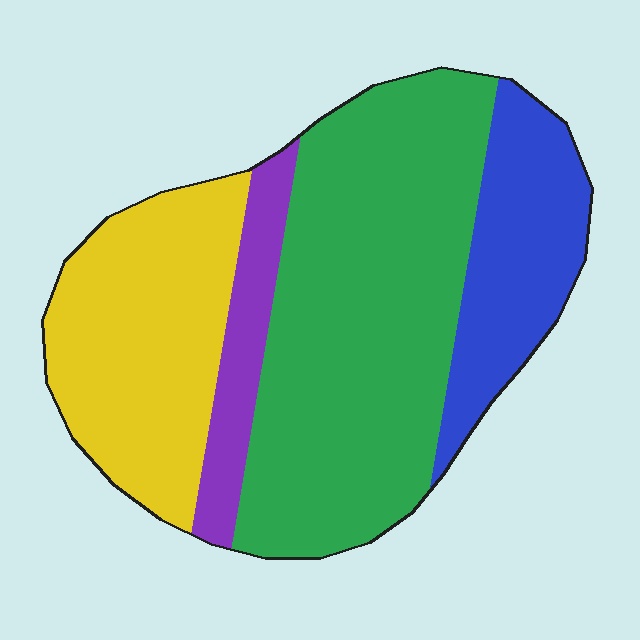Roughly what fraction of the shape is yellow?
Yellow takes up about one quarter (1/4) of the shape.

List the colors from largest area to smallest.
From largest to smallest: green, yellow, blue, purple.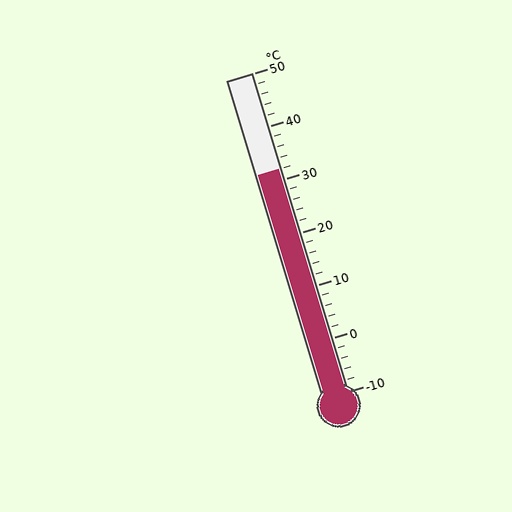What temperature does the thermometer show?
The thermometer shows approximately 32°C.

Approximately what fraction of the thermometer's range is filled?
The thermometer is filled to approximately 70% of its range.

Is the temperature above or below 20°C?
The temperature is above 20°C.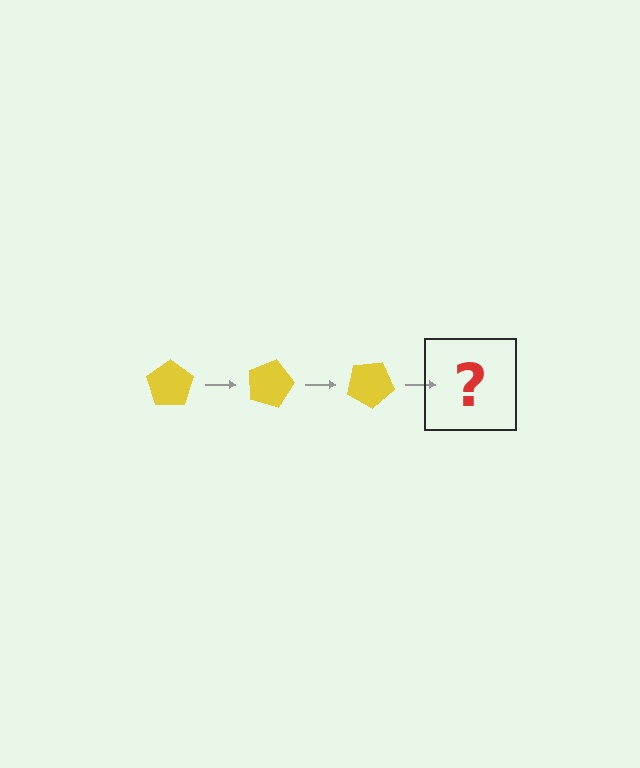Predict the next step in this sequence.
The next step is a yellow pentagon rotated 45 degrees.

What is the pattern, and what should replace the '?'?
The pattern is that the pentagon rotates 15 degrees each step. The '?' should be a yellow pentagon rotated 45 degrees.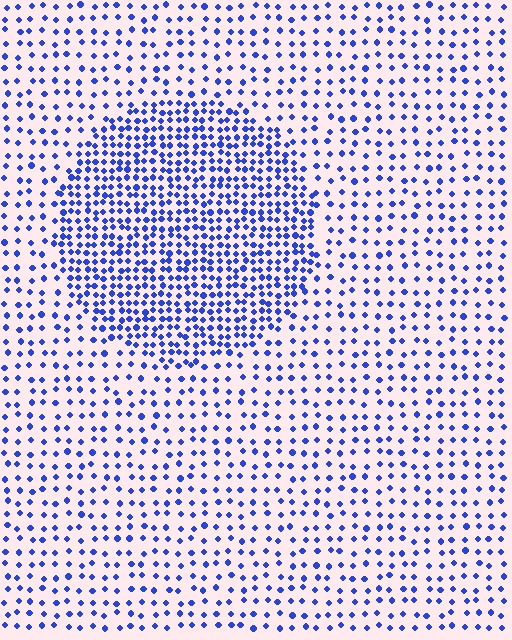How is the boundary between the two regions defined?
The boundary is defined by a change in element density (approximately 2.2x ratio). All elements are the same color, size, and shape.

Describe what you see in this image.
The image contains small blue elements arranged at two different densities. A circle-shaped region is visible where the elements are more densely packed than the surrounding area.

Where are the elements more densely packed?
The elements are more densely packed inside the circle boundary.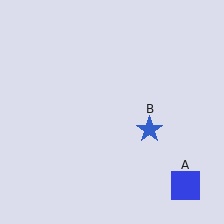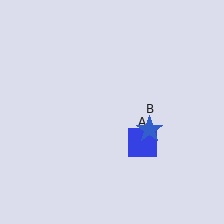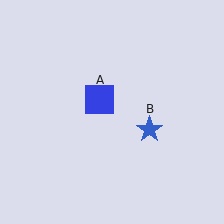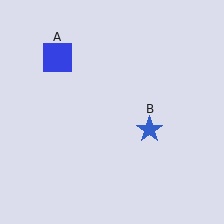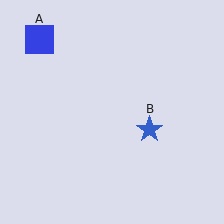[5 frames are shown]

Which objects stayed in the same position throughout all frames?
Blue star (object B) remained stationary.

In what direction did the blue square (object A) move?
The blue square (object A) moved up and to the left.